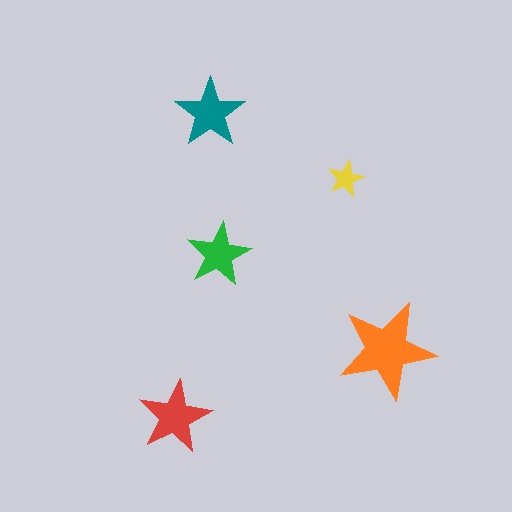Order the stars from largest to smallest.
the orange one, the red one, the teal one, the green one, the yellow one.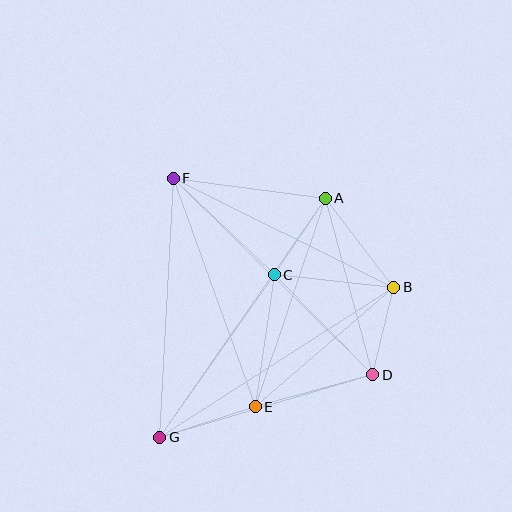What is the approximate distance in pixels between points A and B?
The distance between A and B is approximately 112 pixels.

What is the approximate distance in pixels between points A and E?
The distance between A and E is approximately 220 pixels.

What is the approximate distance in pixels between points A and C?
The distance between A and C is approximately 92 pixels.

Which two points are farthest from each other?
Points A and G are farthest from each other.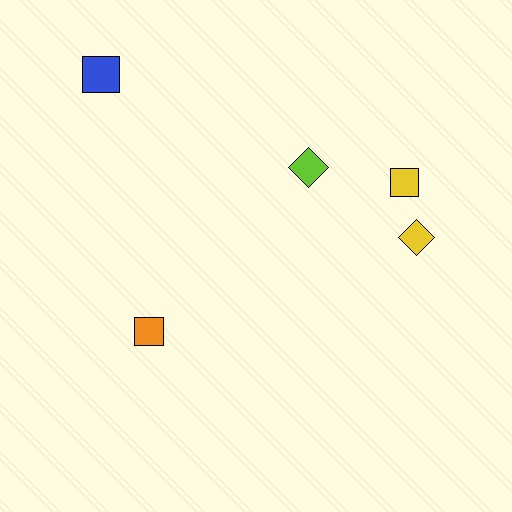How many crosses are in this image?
There are no crosses.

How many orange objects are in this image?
There is 1 orange object.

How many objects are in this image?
There are 5 objects.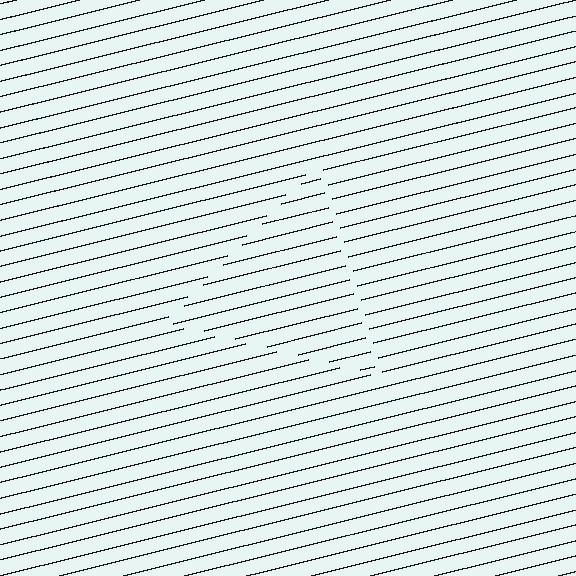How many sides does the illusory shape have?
3 sides — the line-ends trace a triangle.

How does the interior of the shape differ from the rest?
The interior of the shape contains the same grating, shifted by half a period — the contour is defined by the phase discontinuity where line-ends from the inner and outer gratings abut.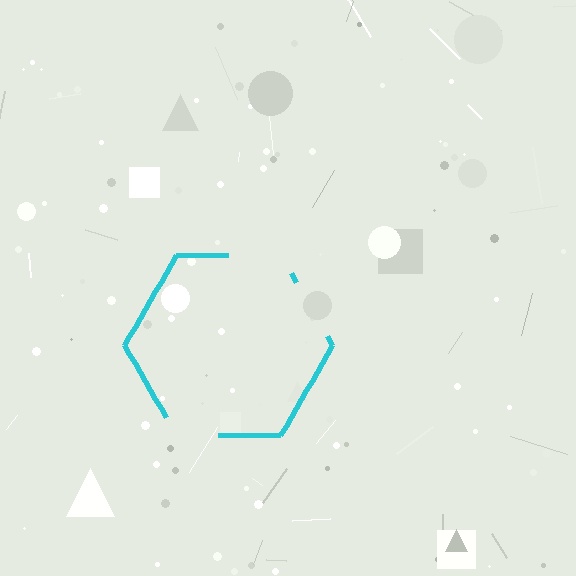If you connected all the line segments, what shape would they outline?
They would outline a hexagon.